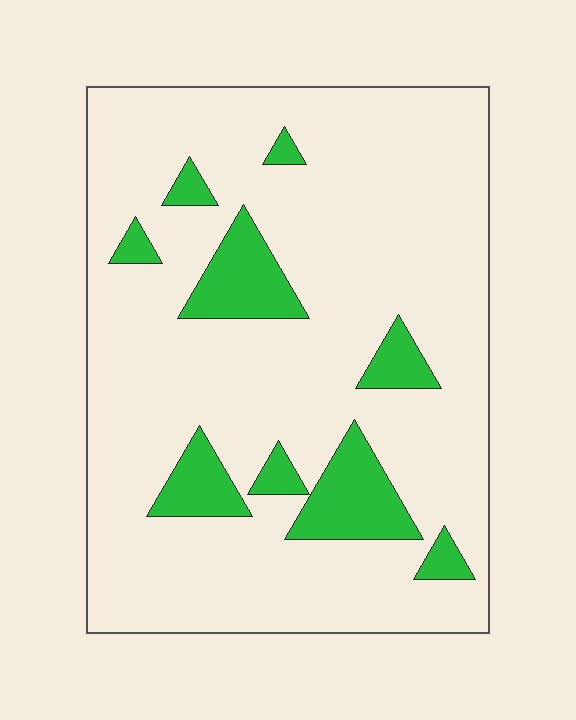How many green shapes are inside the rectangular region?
9.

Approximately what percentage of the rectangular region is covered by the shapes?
Approximately 15%.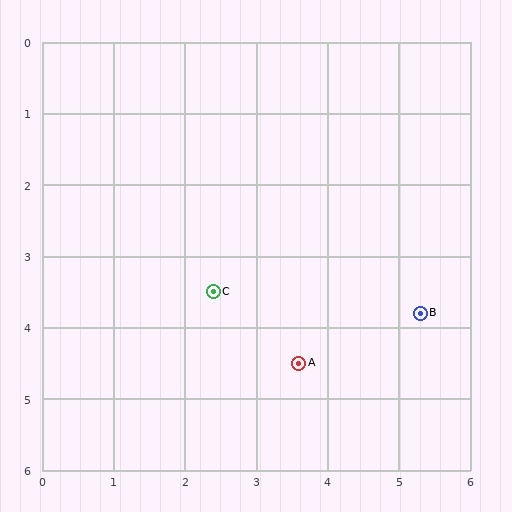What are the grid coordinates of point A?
Point A is at approximately (3.6, 4.5).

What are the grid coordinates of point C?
Point C is at approximately (2.4, 3.5).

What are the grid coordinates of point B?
Point B is at approximately (5.3, 3.8).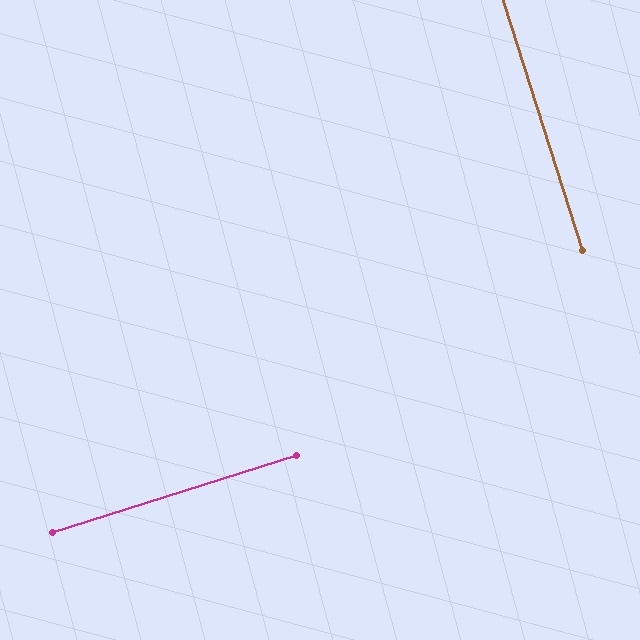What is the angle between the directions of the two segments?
Approximately 90 degrees.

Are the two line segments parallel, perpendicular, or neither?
Perpendicular — they meet at approximately 90°.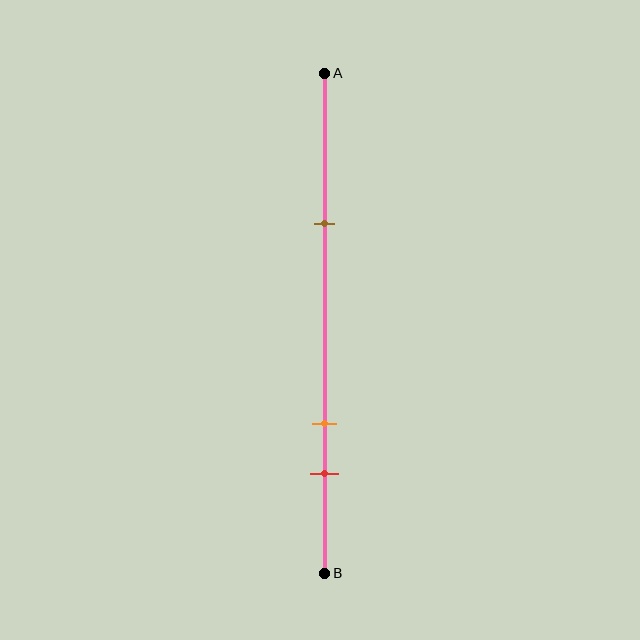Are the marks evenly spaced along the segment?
No, the marks are not evenly spaced.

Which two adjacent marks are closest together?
The orange and red marks are the closest adjacent pair.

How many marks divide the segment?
There are 3 marks dividing the segment.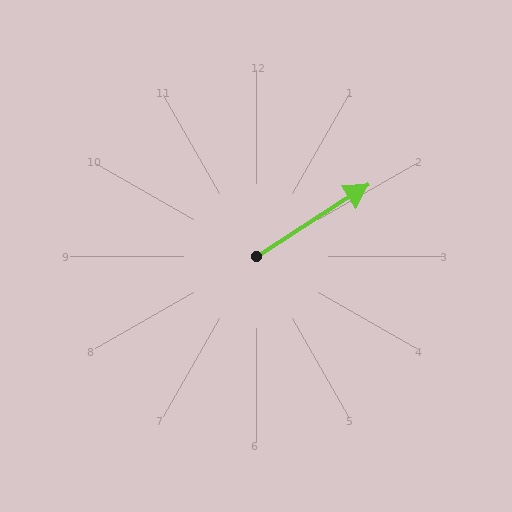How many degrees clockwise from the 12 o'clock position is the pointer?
Approximately 57 degrees.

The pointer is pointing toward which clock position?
Roughly 2 o'clock.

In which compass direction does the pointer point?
Northeast.